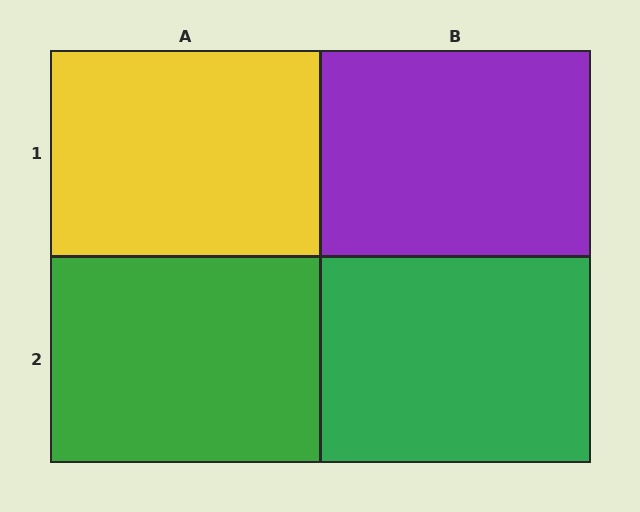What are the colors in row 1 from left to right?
Yellow, purple.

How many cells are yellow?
1 cell is yellow.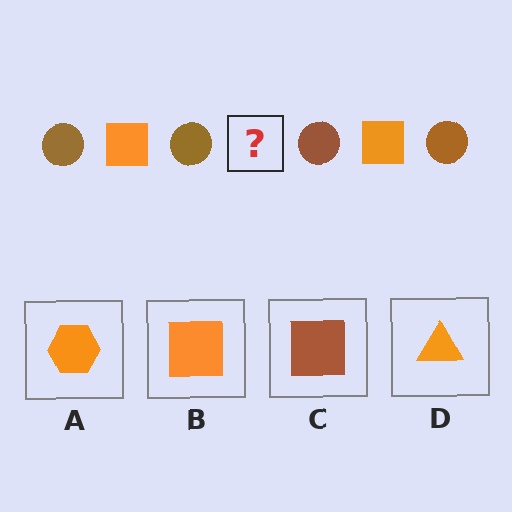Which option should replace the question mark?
Option B.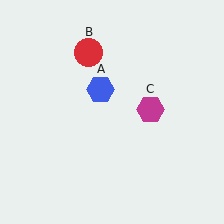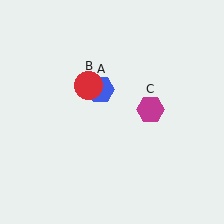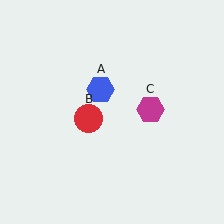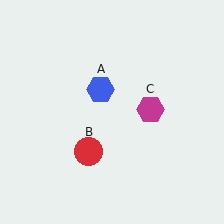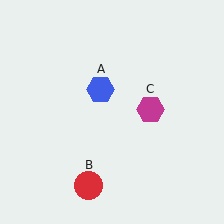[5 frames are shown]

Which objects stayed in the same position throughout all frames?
Blue hexagon (object A) and magenta hexagon (object C) remained stationary.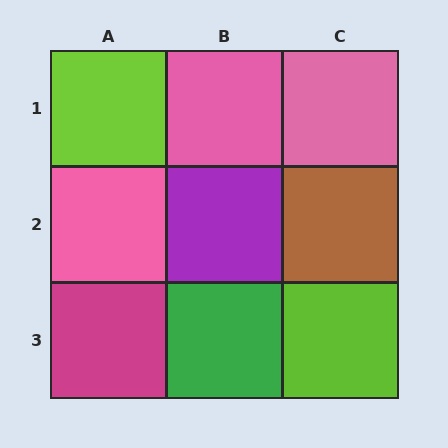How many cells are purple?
1 cell is purple.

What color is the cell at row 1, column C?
Pink.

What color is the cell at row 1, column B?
Pink.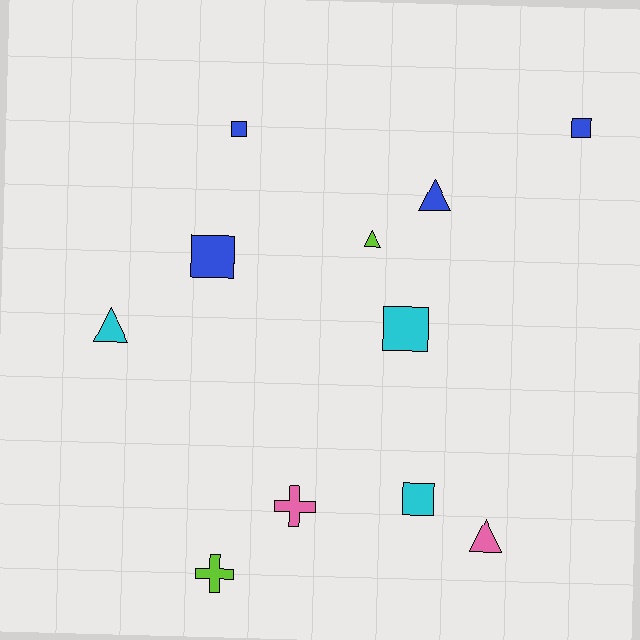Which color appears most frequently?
Blue, with 4 objects.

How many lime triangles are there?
There is 1 lime triangle.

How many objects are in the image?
There are 11 objects.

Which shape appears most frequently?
Square, with 5 objects.